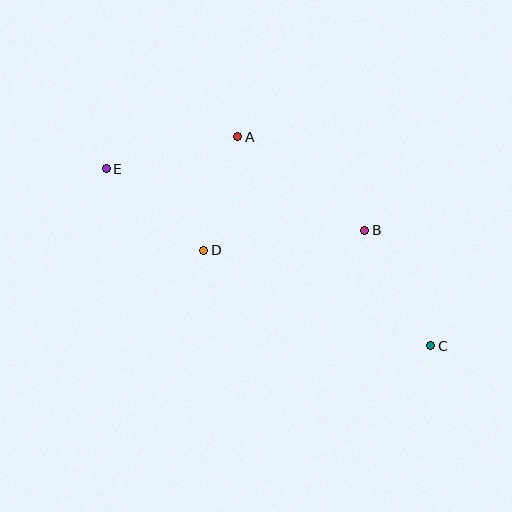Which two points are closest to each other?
Points A and D are closest to each other.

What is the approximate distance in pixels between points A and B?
The distance between A and B is approximately 158 pixels.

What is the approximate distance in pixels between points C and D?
The distance between C and D is approximately 246 pixels.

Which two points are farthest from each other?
Points C and E are farthest from each other.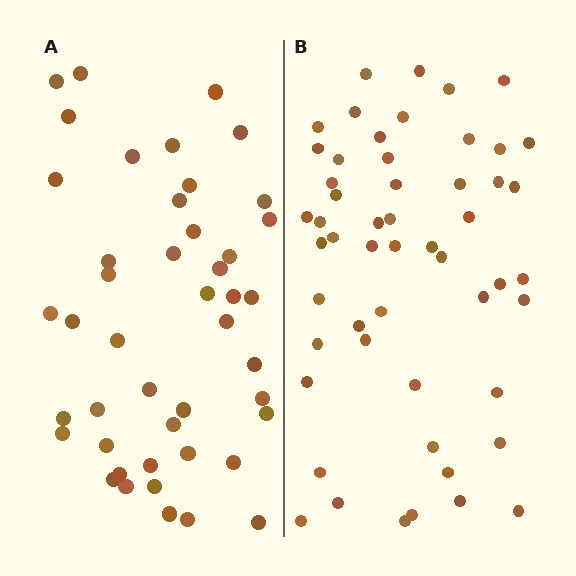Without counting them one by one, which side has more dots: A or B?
Region B (the right region) has more dots.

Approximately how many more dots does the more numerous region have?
Region B has roughly 8 or so more dots than region A.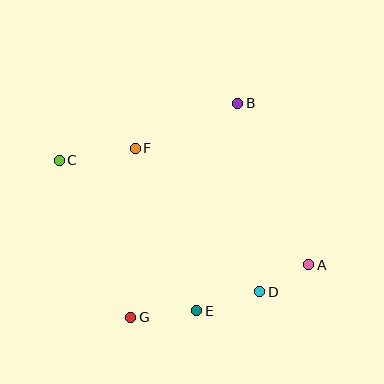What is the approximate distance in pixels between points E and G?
The distance between E and G is approximately 66 pixels.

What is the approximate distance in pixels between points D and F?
The distance between D and F is approximately 190 pixels.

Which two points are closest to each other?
Points A and D are closest to each other.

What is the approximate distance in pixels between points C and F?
The distance between C and F is approximately 77 pixels.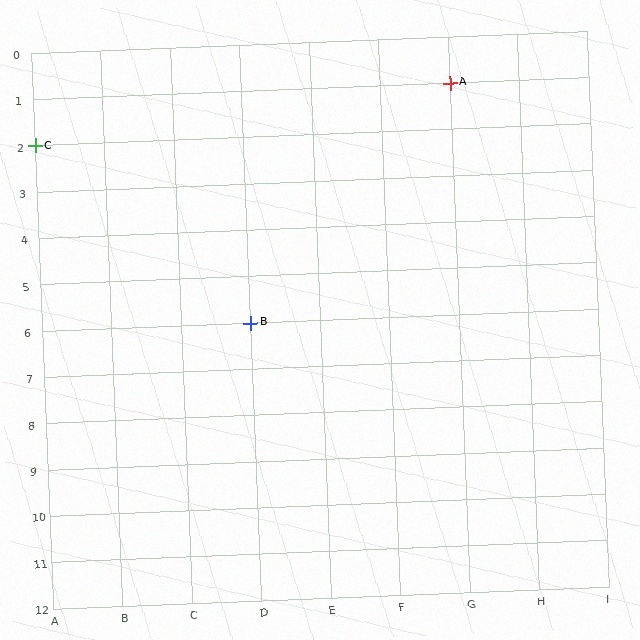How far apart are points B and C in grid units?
Points B and C are 3 columns and 4 rows apart (about 5.0 grid units diagonally).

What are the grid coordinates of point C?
Point C is at grid coordinates (A, 2).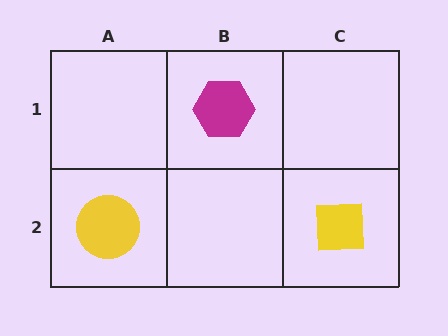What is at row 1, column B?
A magenta hexagon.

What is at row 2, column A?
A yellow circle.